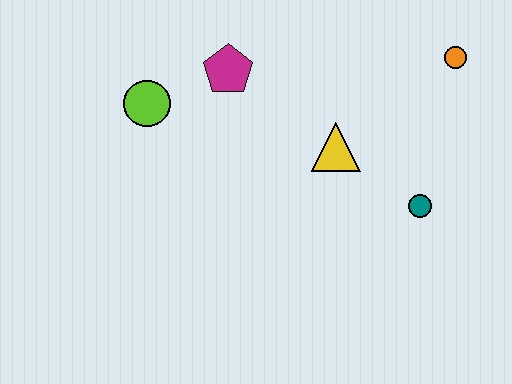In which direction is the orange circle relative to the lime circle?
The orange circle is to the right of the lime circle.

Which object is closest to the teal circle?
The yellow triangle is closest to the teal circle.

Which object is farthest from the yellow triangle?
The lime circle is farthest from the yellow triangle.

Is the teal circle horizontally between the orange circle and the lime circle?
Yes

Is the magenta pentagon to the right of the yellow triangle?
No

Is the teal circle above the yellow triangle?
No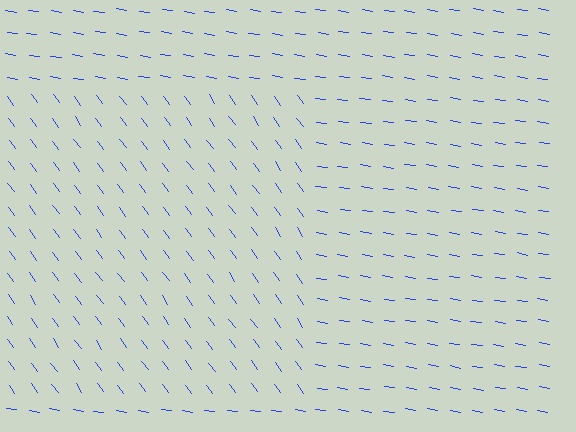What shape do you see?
I see a rectangle.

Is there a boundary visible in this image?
Yes, there is a texture boundary formed by a change in line orientation.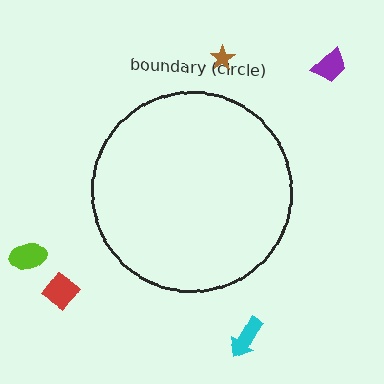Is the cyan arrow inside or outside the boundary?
Outside.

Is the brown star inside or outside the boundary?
Outside.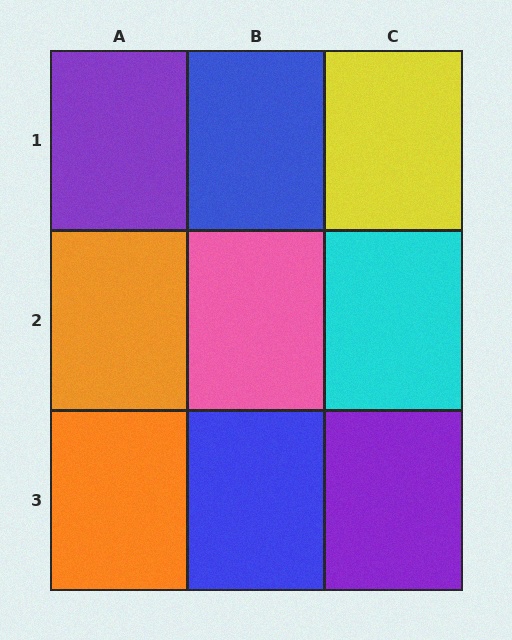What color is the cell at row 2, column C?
Cyan.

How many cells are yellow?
1 cell is yellow.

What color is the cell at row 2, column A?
Orange.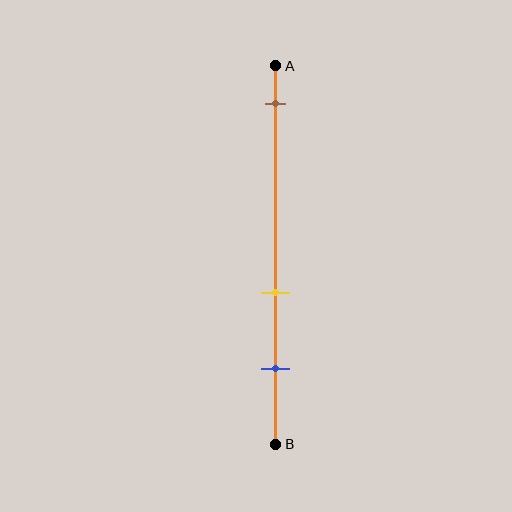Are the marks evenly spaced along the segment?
No, the marks are not evenly spaced.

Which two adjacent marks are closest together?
The yellow and blue marks are the closest adjacent pair.